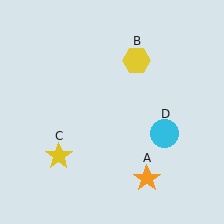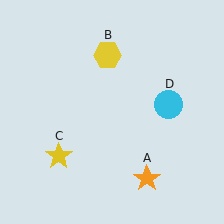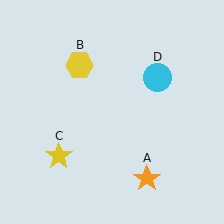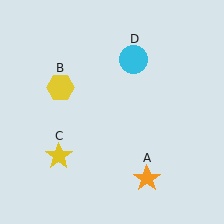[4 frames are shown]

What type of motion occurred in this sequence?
The yellow hexagon (object B), cyan circle (object D) rotated counterclockwise around the center of the scene.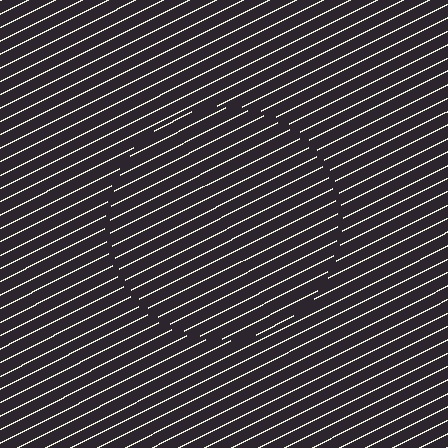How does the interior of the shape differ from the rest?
The interior of the shape contains the same grating, shifted by half a period — the contour is defined by the phase discontinuity where line-ends from the inner and outer gratings abut.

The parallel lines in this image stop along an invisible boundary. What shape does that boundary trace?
An illusory circle. The interior of the shape contains the same grating, shifted by half a period — the contour is defined by the phase discontinuity where line-ends from the inner and outer gratings abut.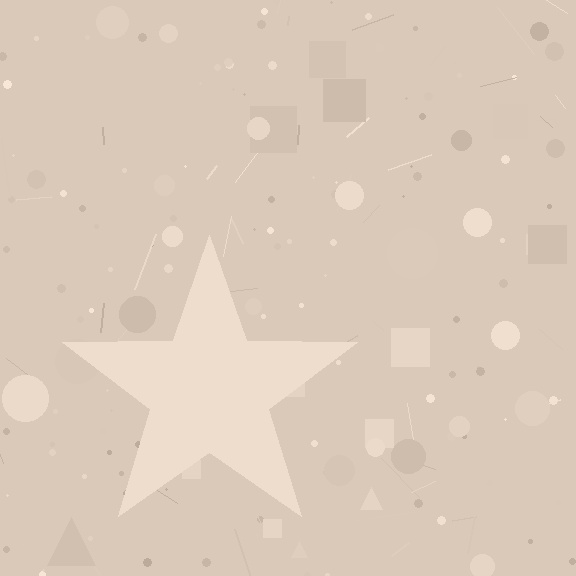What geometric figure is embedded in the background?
A star is embedded in the background.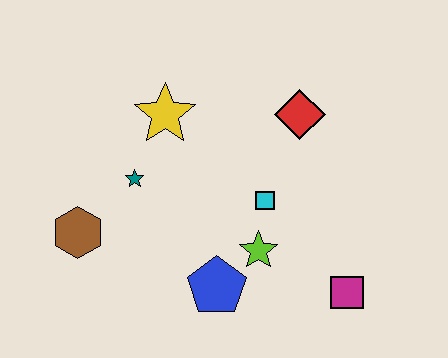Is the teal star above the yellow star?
No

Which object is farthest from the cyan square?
The brown hexagon is farthest from the cyan square.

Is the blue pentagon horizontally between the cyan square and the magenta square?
No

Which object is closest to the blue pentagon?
The lime star is closest to the blue pentagon.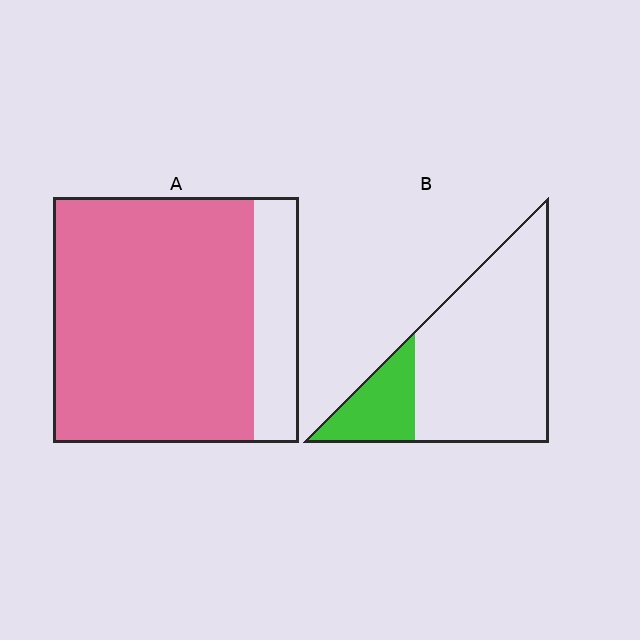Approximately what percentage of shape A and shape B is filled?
A is approximately 80% and B is approximately 20%.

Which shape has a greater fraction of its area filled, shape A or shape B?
Shape A.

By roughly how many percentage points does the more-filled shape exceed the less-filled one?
By roughly 60 percentage points (A over B).